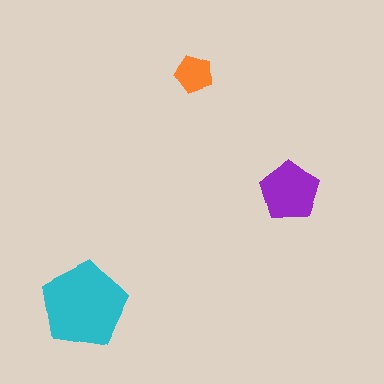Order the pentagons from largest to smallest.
the cyan one, the purple one, the orange one.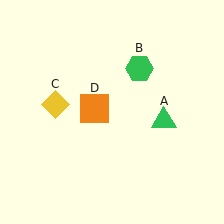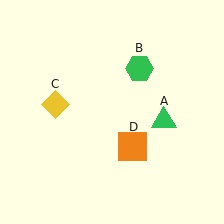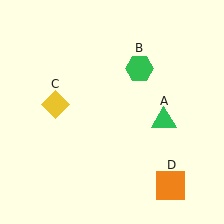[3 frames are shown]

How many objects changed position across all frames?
1 object changed position: orange square (object D).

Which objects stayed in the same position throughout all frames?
Green triangle (object A) and green hexagon (object B) and yellow diamond (object C) remained stationary.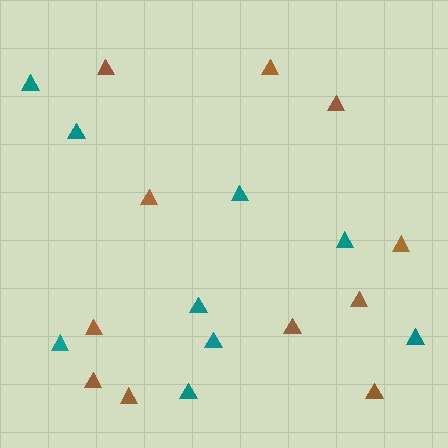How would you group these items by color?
There are 2 groups: one group of brown triangles (11) and one group of teal triangles (9).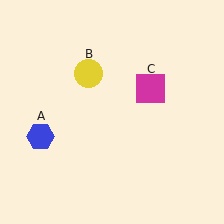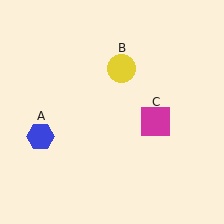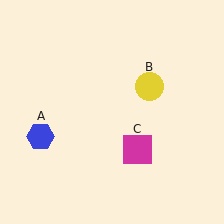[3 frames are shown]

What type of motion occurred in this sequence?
The yellow circle (object B), magenta square (object C) rotated clockwise around the center of the scene.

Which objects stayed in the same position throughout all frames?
Blue hexagon (object A) remained stationary.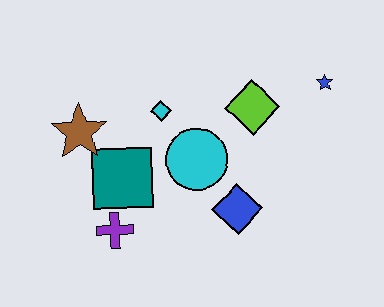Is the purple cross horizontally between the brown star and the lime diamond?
Yes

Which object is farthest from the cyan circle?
The blue star is farthest from the cyan circle.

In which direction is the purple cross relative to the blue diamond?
The purple cross is to the left of the blue diamond.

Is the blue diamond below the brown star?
Yes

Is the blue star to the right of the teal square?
Yes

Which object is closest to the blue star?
The lime diamond is closest to the blue star.